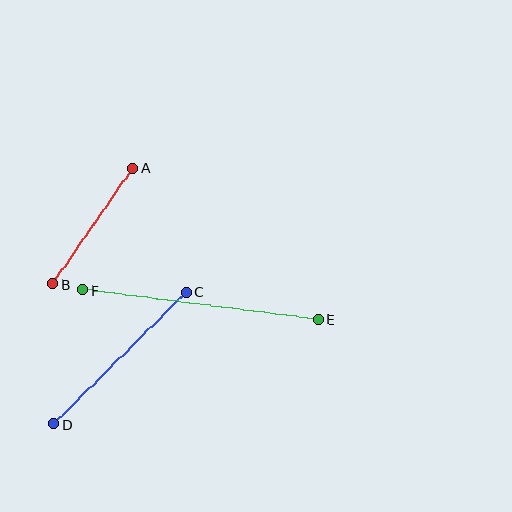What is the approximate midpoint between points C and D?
The midpoint is at approximately (120, 358) pixels.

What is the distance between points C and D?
The distance is approximately 187 pixels.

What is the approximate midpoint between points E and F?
The midpoint is at approximately (200, 305) pixels.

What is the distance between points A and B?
The distance is approximately 141 pixels.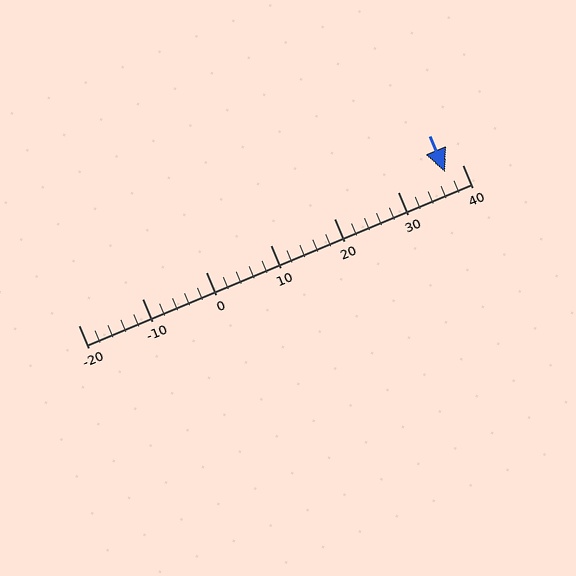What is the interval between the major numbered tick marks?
The major tick marks are spaced 10 units apart.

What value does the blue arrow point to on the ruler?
The blue arrow points to approximately 37.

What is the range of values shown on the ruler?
The ruler shows values from -20 to 40.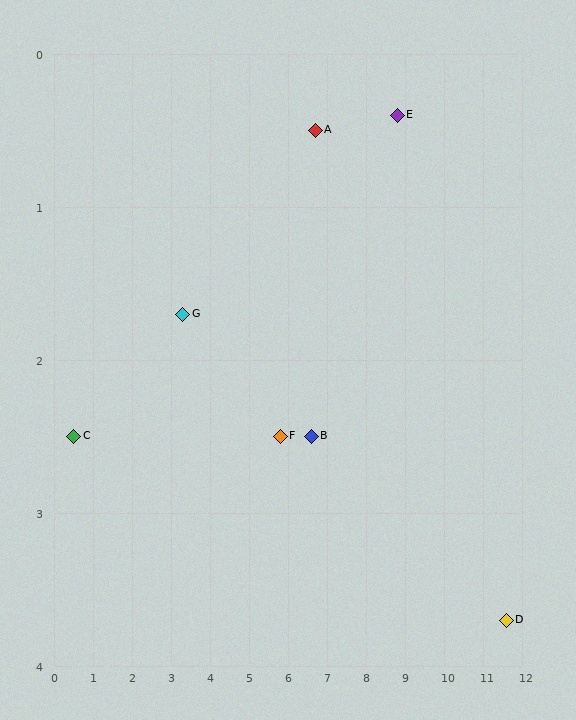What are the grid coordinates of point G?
Point G is at approximately (3.3, 1.7).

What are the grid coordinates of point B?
Point B is at approximately (6.6, 2.5).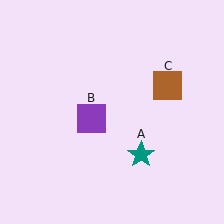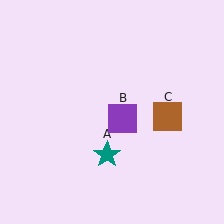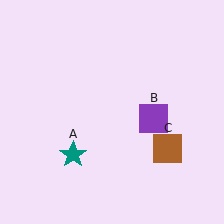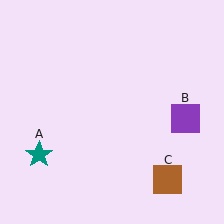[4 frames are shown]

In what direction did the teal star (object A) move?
The teal star (object A) moved left.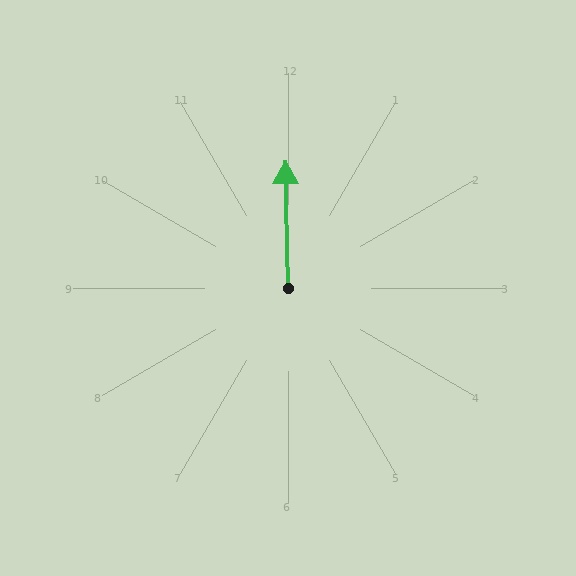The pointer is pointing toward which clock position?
Roughly 12 o'clock.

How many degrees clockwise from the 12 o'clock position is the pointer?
Approximately 359 degrees.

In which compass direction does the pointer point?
North.